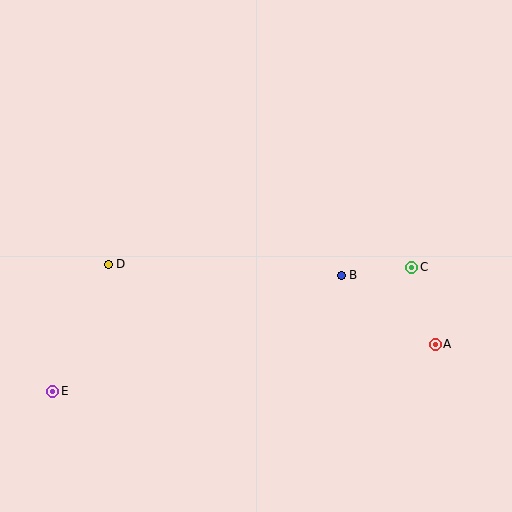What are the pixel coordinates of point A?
Point A is at (435, 344).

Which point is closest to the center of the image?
Point B at (341, 275) is closest to the center.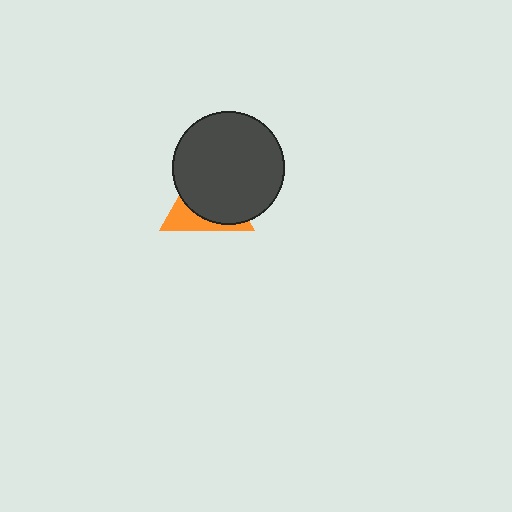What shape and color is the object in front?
The object in front is a dark gray circle.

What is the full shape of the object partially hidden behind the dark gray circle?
The partially hidden object is an orange triangle.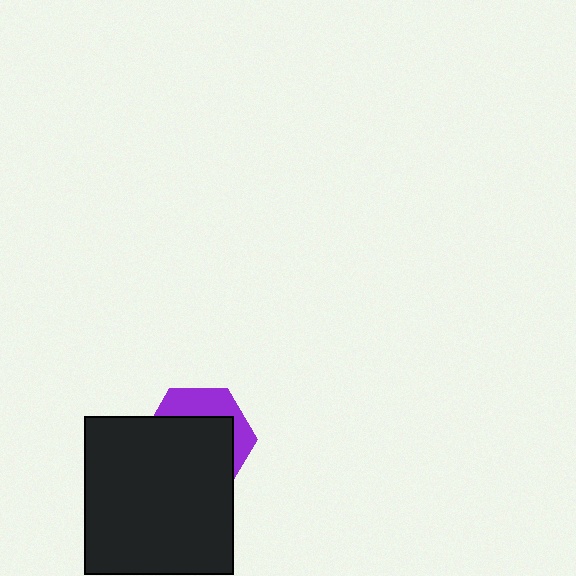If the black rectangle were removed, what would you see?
You would see the complete purple hexagon.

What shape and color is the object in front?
The object in front is a black rectangle.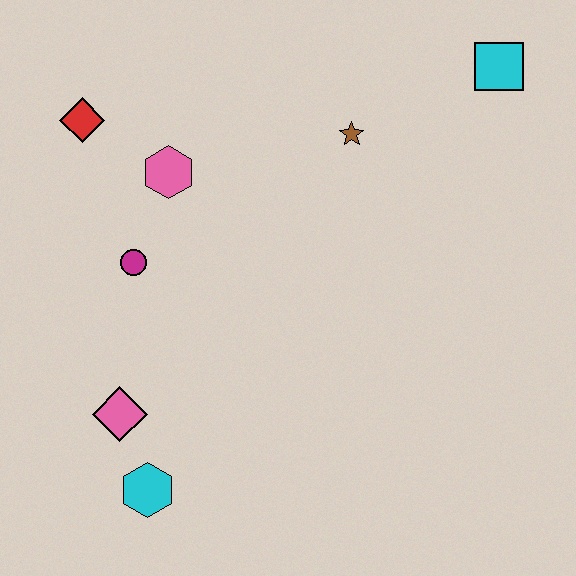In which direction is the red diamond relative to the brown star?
The red diamond is to the left of the brown star.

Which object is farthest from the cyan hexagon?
The cyan square is farthest from the cyan hexagon.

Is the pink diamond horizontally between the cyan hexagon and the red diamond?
Yes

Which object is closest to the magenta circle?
The pink hexagon is closest to the magenta circle.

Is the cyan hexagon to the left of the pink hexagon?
Yes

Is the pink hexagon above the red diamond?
No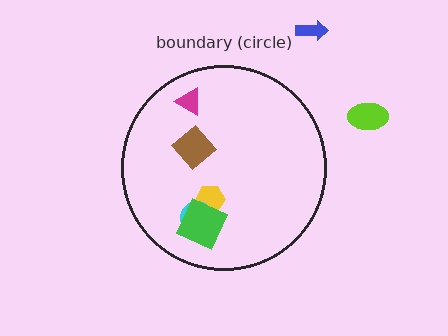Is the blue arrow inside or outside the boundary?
Outside.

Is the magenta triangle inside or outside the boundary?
Inside.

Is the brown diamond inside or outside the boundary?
Inside.